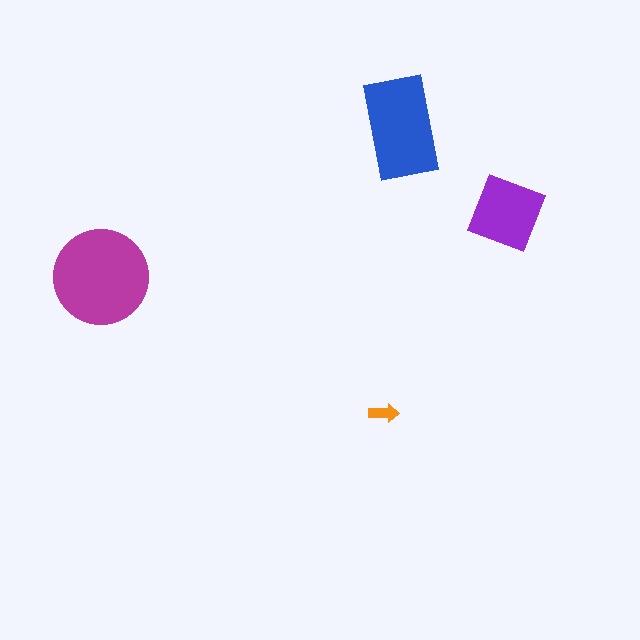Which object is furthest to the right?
The purple diamond is rightmost.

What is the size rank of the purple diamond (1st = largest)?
3rd.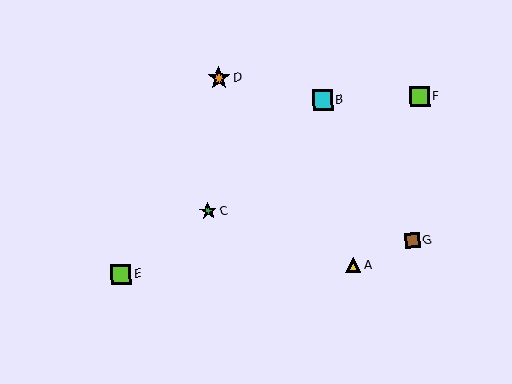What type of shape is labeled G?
Shape G is a brown square.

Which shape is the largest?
The orange star (labeled D) is the largest.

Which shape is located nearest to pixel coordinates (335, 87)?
The cyan square (labeled B) at (322, 100) is nearest to that location.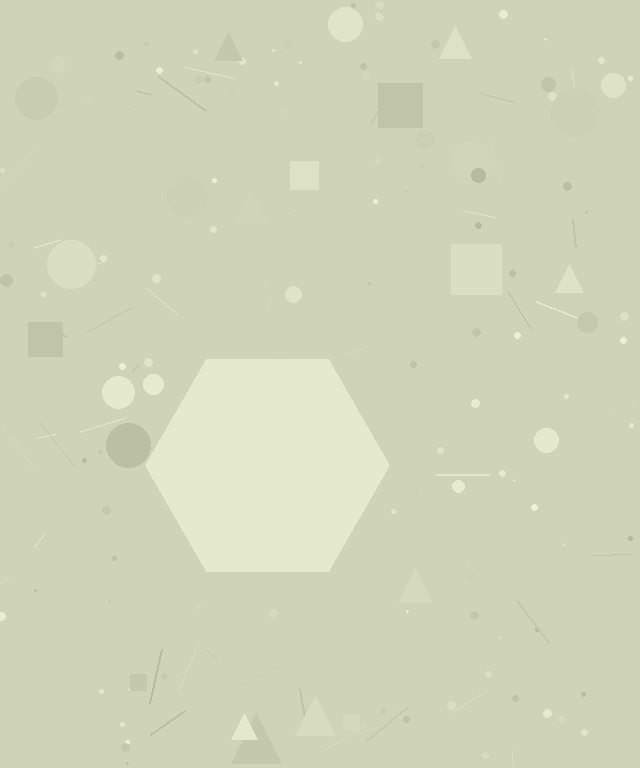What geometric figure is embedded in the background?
A hexagon is embedded in the background.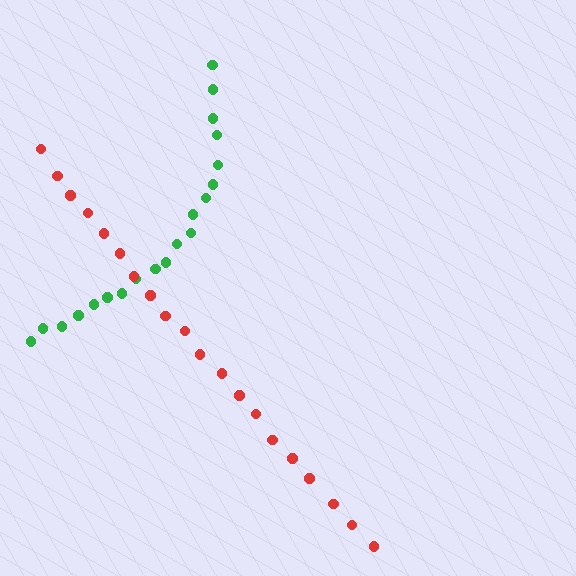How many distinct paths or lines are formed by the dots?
There are 2 distinct paths.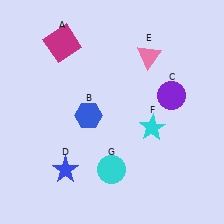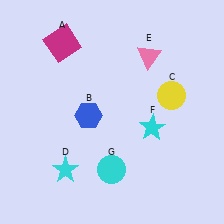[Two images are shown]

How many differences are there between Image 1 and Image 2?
There are 2 differences between the two images.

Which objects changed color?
C changed from purple to yellow. D changed from blue to cyan.